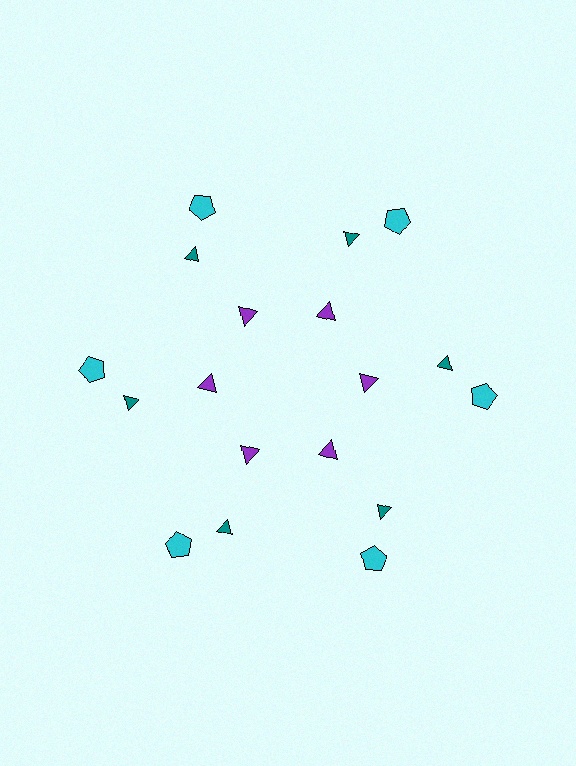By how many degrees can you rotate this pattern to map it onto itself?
The pattern maps onto itself every 60 degrees of rotation.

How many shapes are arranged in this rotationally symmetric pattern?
There are 18 shapes, arranged in 6 groups of 3.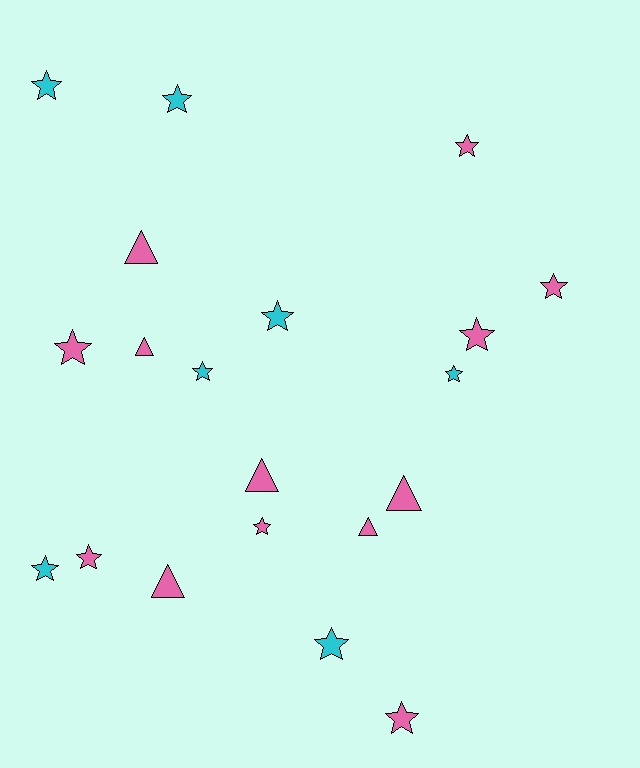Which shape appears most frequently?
Star, with 14 objects.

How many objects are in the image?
There are 20 objects.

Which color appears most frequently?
Pink, with 13 objects.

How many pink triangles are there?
There are 6 pink triangles.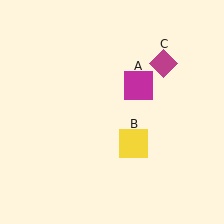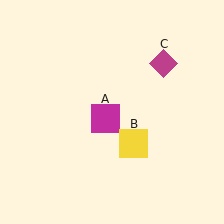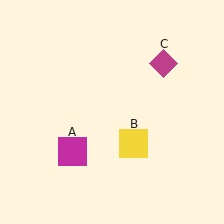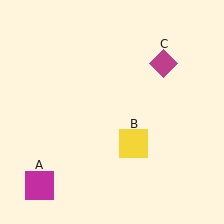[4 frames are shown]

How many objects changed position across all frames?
1 object changed position: magenta square (object A).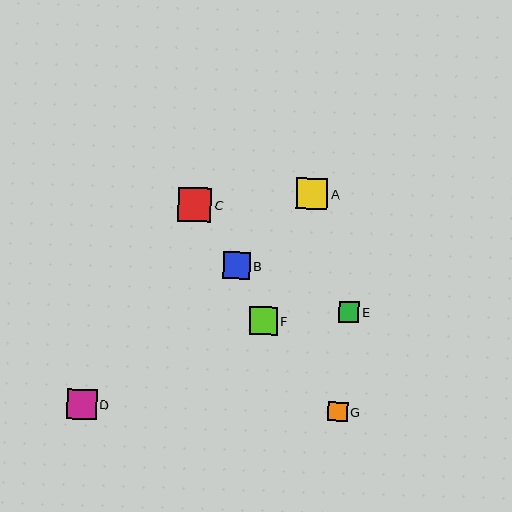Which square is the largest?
Square C is the largest with a size of approximately 34 pixels.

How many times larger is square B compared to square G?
Square B is approximately 1.4 times the size of square G.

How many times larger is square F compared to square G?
Square F is approximately 1.4 times the size of square G.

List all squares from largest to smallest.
From largest to smallest: C, A, D, F, B, E, G.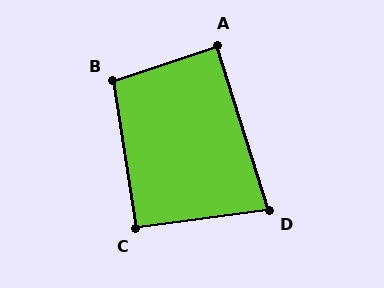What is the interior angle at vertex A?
Approximately 89 degrees (approximately right).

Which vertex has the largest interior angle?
B, at approximately 100 degrees.